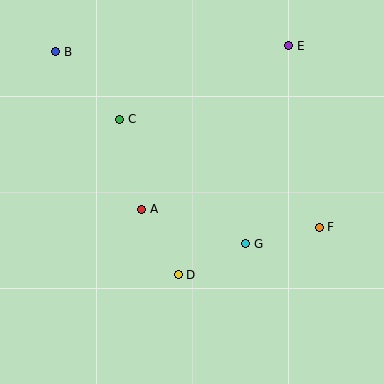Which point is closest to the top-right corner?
Point E is closest to the top-right corner.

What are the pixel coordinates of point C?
Point C is at (120, 119).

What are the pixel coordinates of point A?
Point A is at (142, 209).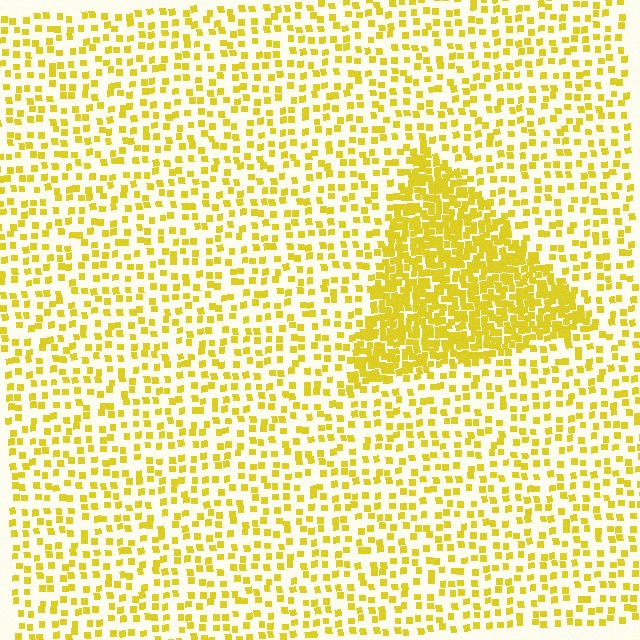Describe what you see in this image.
The image contains small yellow elements arranged at two different densities. A triangle-shaped region is visible where the elements are more densely packed than the surrounding area.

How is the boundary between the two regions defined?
The boundary is defined by a change in element density (approximately 2.8x ratio). All elements are the same color, size, and shape.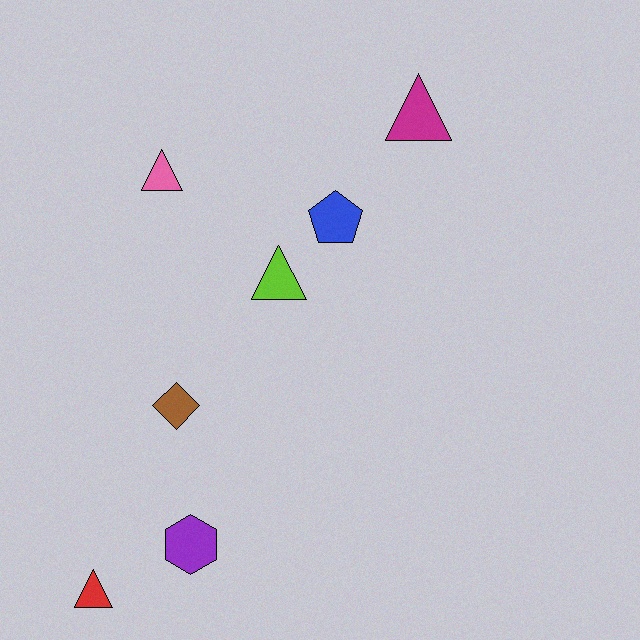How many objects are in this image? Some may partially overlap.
There are 7 objects.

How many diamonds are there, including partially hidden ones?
There is 1 diamond.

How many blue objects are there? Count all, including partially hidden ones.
There is 1 blue object.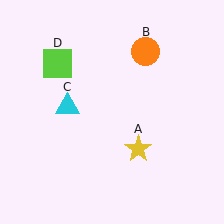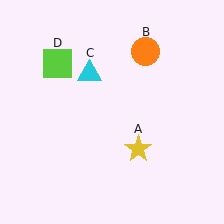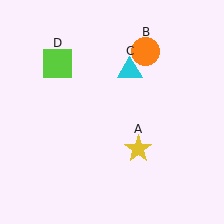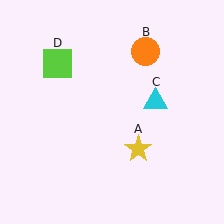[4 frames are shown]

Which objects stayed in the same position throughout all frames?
Yellow star (object A) and orange circle (object B) and lime square (object D) remained stationary.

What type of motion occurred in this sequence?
The cyan triangle (object C) rotated clockwise around the center of the scene.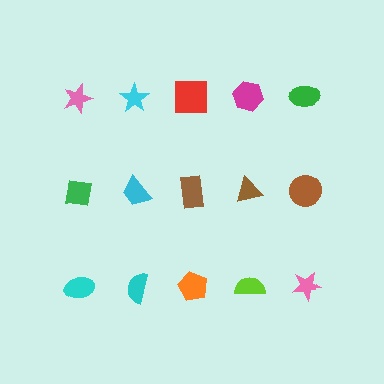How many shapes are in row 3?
5 shapes.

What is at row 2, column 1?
A green square.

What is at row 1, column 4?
A magenta hexagon.